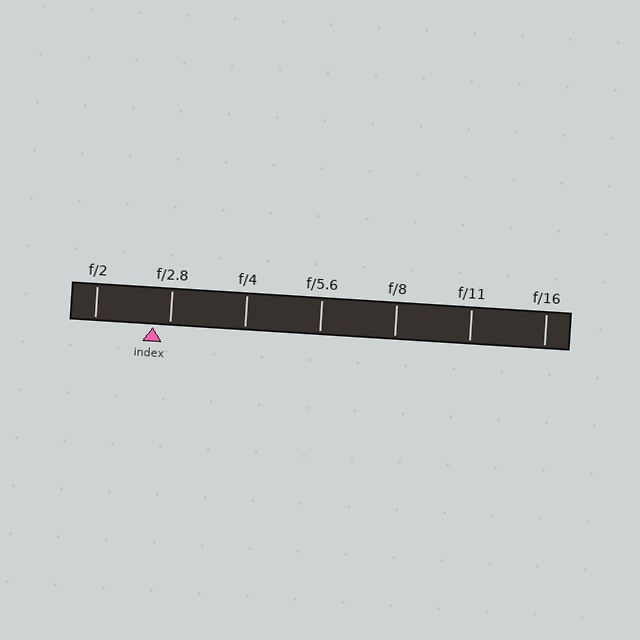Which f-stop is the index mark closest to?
The index mark is closest to f/2.8.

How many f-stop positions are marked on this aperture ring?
There are 7 f-stop positions marked.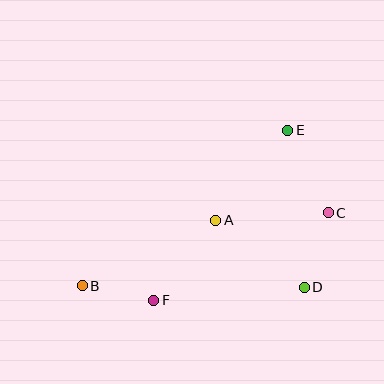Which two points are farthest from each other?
Points B and E are farthest from each other.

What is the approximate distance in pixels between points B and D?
The distance between B and D is approximately 222 pixels.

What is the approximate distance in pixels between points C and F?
The distance between C and F is approximately 195 pixels.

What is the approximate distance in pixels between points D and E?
The distance between D and E is approximately 158 pixels.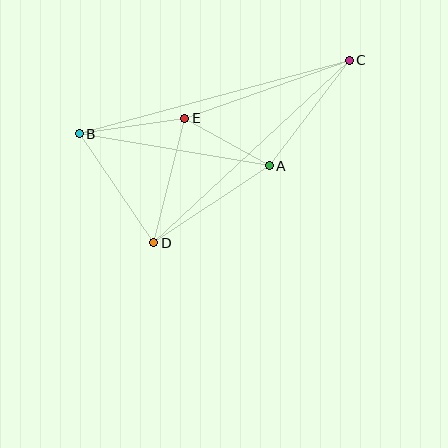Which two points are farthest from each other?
Points B and C are farthest from each other.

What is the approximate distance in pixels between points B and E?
The distance between B and E is approximately 107 pixels.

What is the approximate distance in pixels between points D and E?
The distance between D and E is approximately 128 pixels.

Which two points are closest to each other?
Points A and E are closest to each other.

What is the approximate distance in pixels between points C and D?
The distance between C and D is approximately 267 pixels.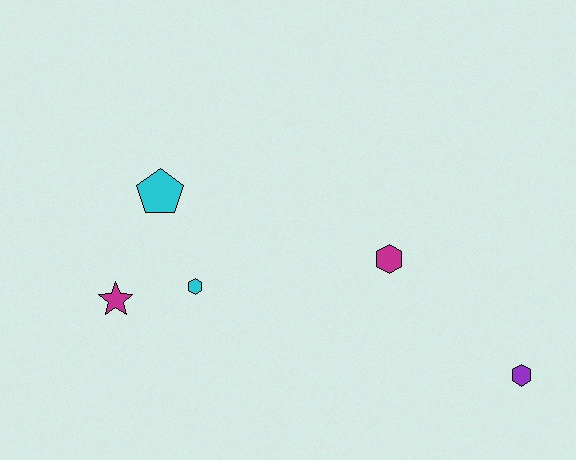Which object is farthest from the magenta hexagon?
The magenta star is farthest from the magenta hexagon.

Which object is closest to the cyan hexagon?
The magenta star is closest to the cyan hexagon.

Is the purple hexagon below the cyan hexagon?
Yes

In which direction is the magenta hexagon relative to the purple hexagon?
The magenta hexagon is to the left of the purple hexagon.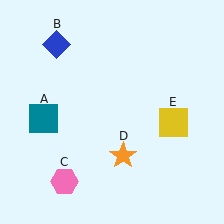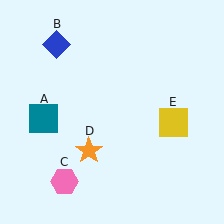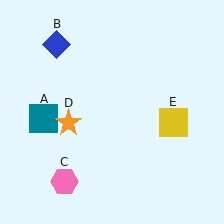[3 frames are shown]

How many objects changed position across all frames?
1 object changed position: orange star (object D).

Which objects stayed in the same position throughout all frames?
Teal square (object A) and blue diamond (object B) and pink hexagon (object C) and yellow square (object E) remained stationary.